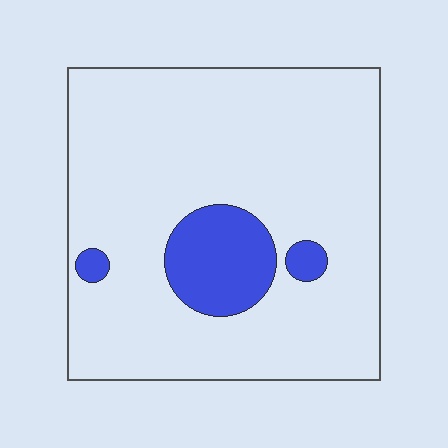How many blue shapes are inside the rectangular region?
3.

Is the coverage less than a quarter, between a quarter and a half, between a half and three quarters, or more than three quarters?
Less than a quarter.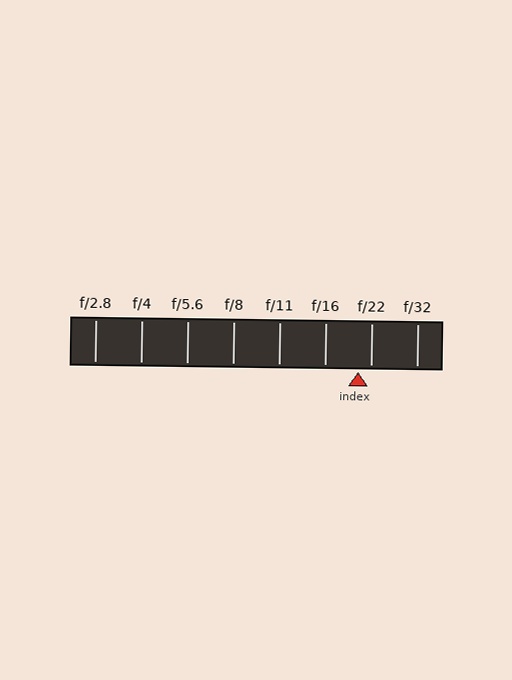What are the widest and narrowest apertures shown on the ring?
The widest aperture shown is f/2.8 and the narrowest is f/32.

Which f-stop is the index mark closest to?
The index mark is closest to f/22.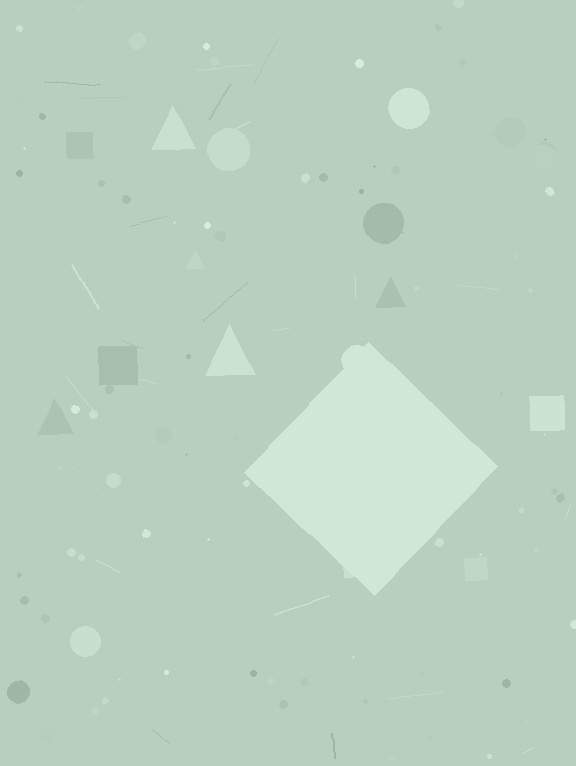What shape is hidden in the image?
A diamond is hidden in the image.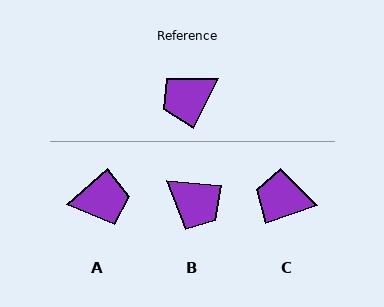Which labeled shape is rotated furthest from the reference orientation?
A, about 159 degrees away.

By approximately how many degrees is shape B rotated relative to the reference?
Approximately 111 degrees counter-clockwise.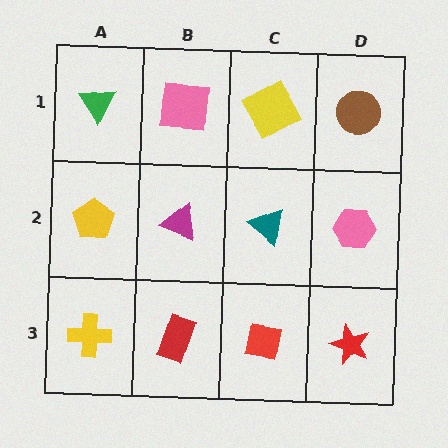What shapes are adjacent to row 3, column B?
A magenta triangle (row 2, column B), a yellow cross (row 3, column A), a red square (row 3, column C).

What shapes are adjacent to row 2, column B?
A pink square (row 1, column B), a red rectangle (row 3, column B), a yellow pentagon (row 2, column A), a teal triangle (row 2, column C).